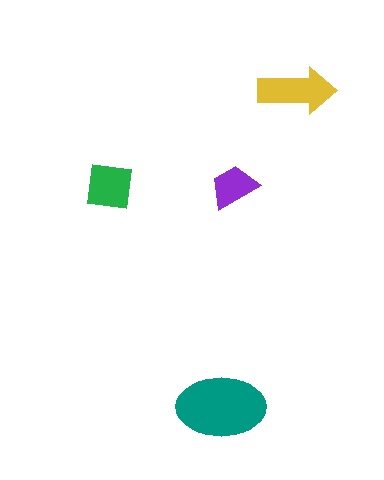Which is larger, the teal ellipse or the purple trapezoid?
The teal ellipse.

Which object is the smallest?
The purple trapezoid.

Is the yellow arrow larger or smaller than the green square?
Larger.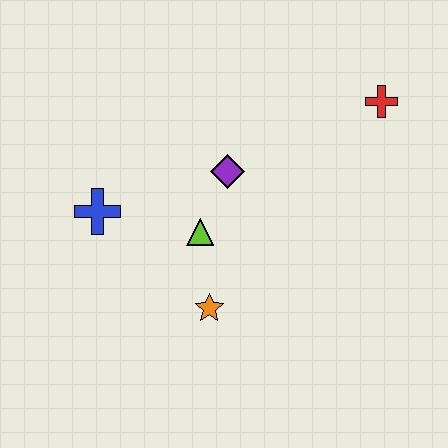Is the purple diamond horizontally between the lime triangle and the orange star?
No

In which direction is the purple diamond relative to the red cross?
The purple diamond is to the left of the red cross.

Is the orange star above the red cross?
No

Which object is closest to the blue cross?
The lime triangle is closest to the blue cross.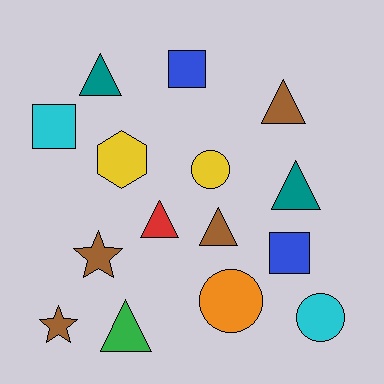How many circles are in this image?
There are 3 circles.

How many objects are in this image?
There are 15 objects.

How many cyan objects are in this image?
There are 2 cyan objects.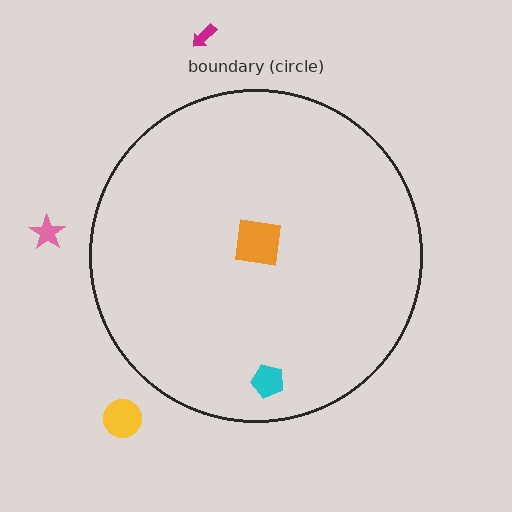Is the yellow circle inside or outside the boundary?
Outside.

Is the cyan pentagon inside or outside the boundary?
Inside.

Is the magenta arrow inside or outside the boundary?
Outside.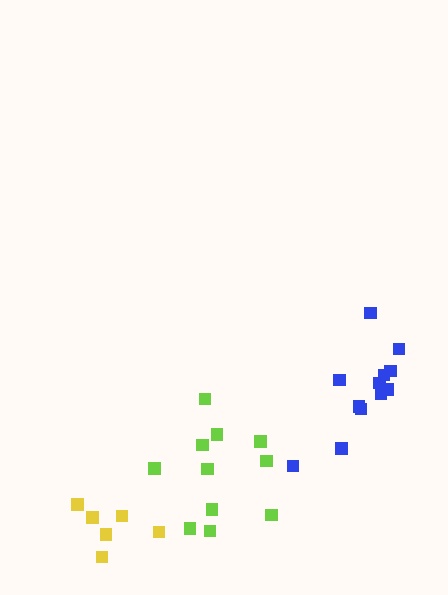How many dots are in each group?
Group 1: 12 dots, Group 2: 6 dots, Group 3: 11 dots (29 total).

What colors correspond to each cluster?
The clusters are colored: blue, yellow, lime.